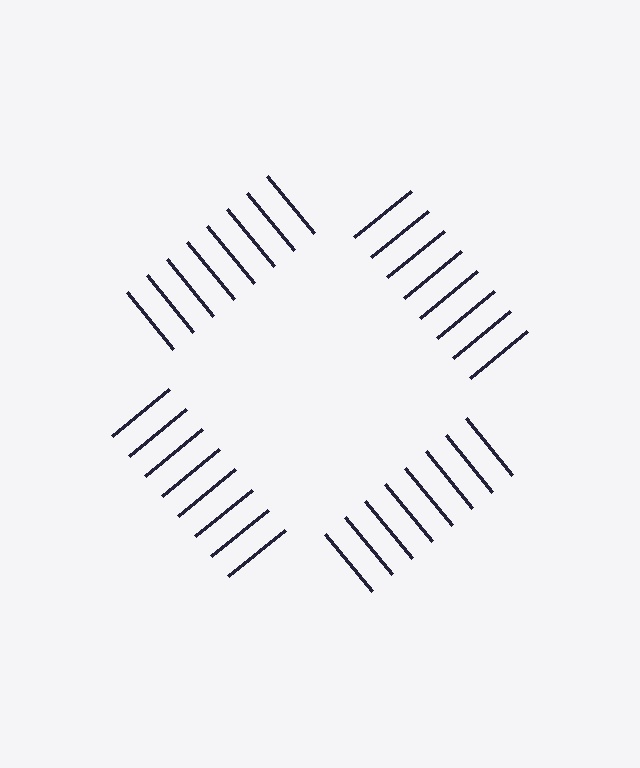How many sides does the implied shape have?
4 sides — the line-ends trace a square.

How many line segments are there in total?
32 — 8 along each of the 4 edges.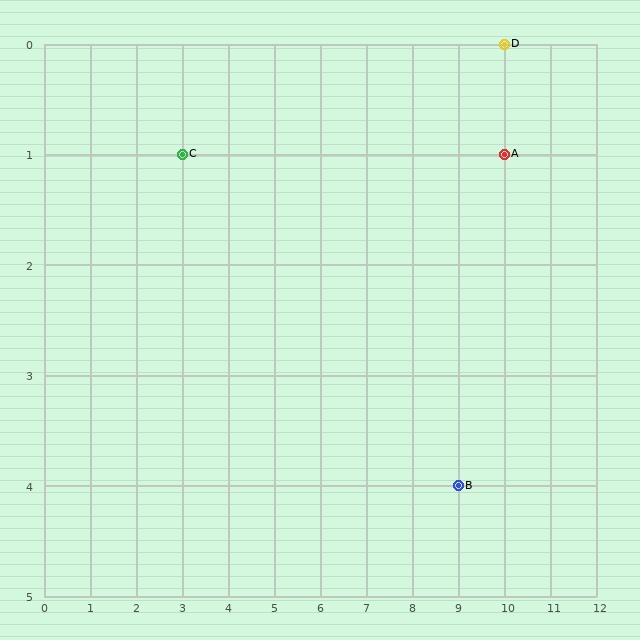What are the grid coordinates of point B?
Point B is at grid coordinates (9, 4).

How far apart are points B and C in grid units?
Points B and C are 6 columns and 3 rows apart (about 6.7 grid units diagonally).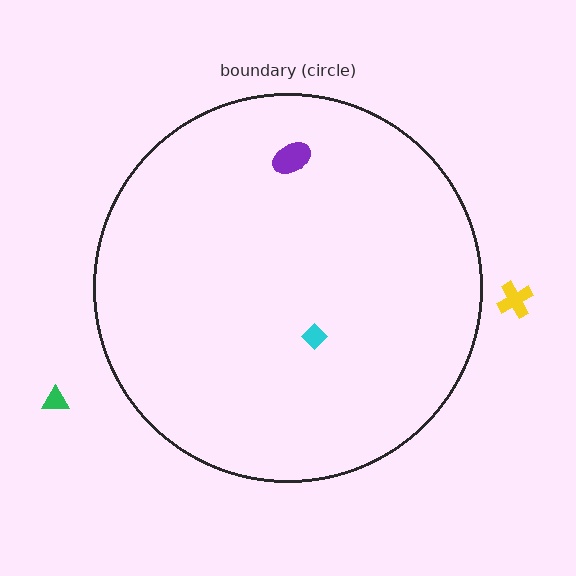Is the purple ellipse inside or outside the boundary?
Inside.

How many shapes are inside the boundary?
2 inside, 2 outside.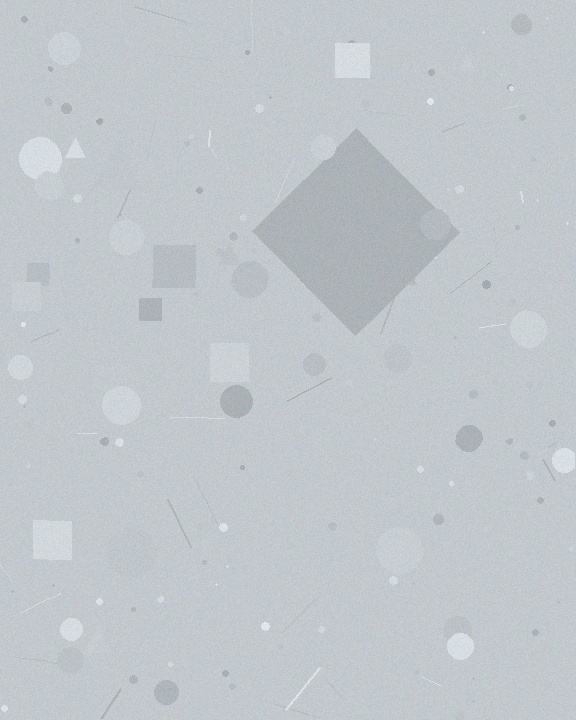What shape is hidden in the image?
A diamond is hidden in the image.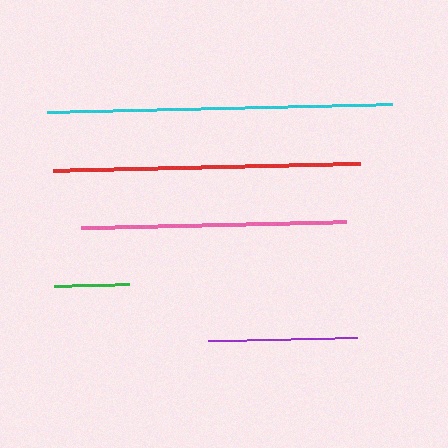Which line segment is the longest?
The cyan line is the longest at approximately 346 pixels.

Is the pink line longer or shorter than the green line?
The pink line is longer than the green line.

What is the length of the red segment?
The red segment is approximately 308 pixels long.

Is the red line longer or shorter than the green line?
The red line is longer than the green line.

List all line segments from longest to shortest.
From longest to shortest: cyan, red, pink, purple, green.